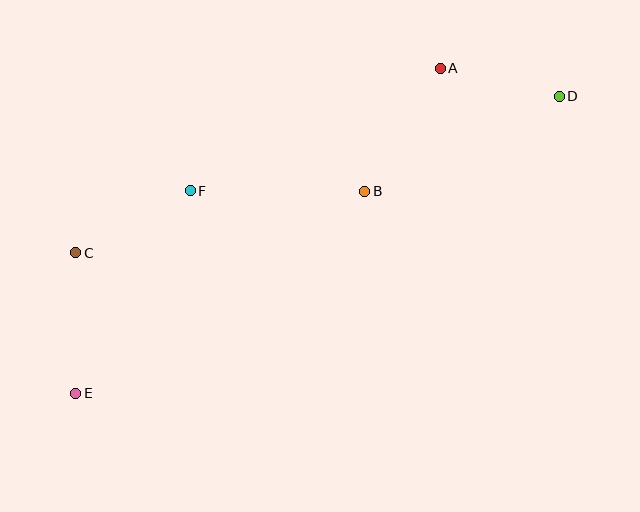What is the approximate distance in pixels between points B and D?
The distance between B and D is approximately 217 pixels.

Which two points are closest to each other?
Points A and D are closest to each other.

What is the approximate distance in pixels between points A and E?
The distance between A and E is approximately 488 pixels.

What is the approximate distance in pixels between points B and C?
The distance between B and C is approximately 295 pixels.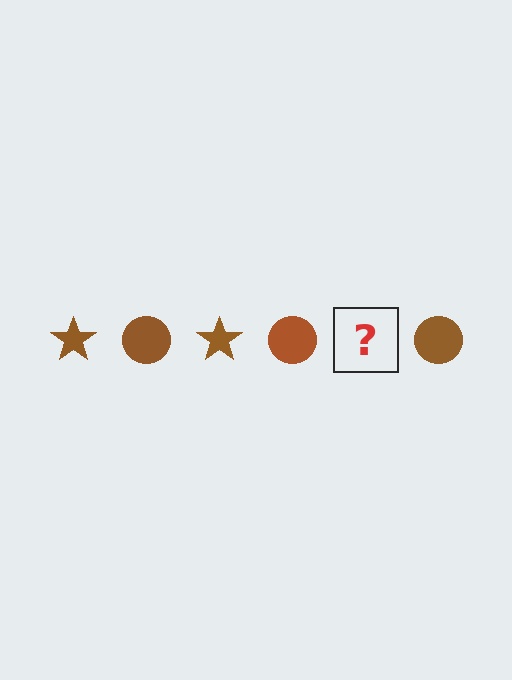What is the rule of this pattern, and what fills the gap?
The rule is that the pattern cycles through star, circle shapes in brown. The gap should be filled with a brown star.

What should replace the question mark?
The question mark should be replaced with a brown star.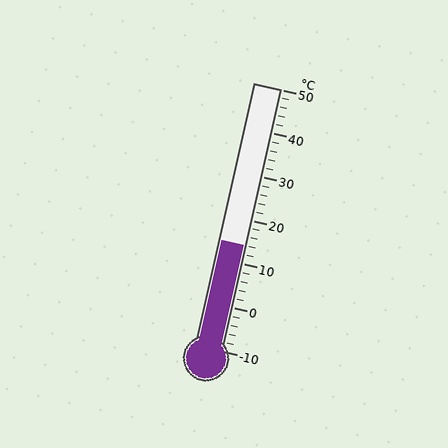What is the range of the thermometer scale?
The thermometer scale ranges from -10°C to 50°C.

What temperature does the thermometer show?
The thermometer shows approximately 14°C.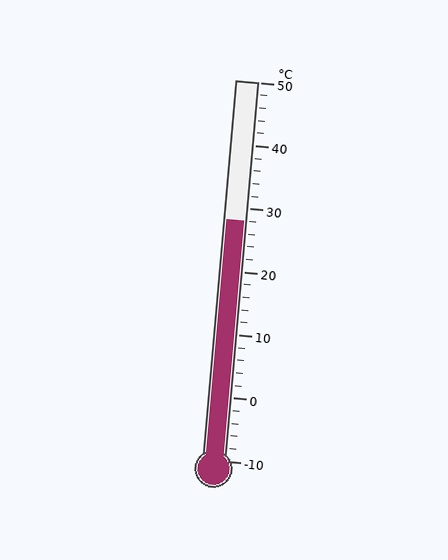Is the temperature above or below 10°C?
The temperature is above 10°C.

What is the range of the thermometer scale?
The thermometer scale ranges from -10°C to 50°C.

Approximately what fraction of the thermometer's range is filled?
The thermometer is filled to approximately 65% of its range.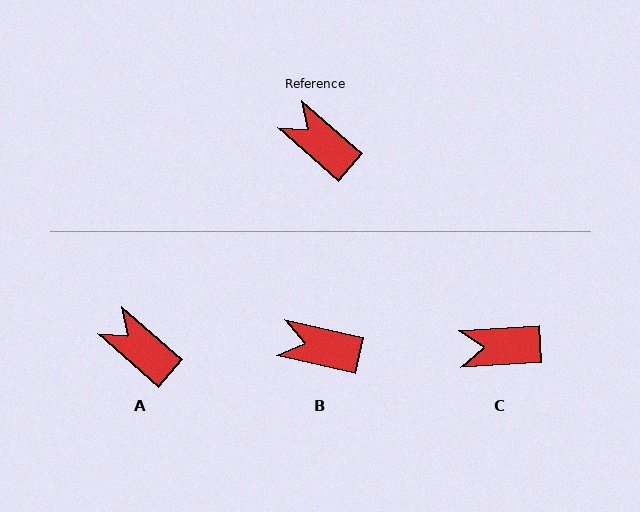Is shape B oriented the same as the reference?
No, it is off by about 28 degrees.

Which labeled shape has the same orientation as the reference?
A.